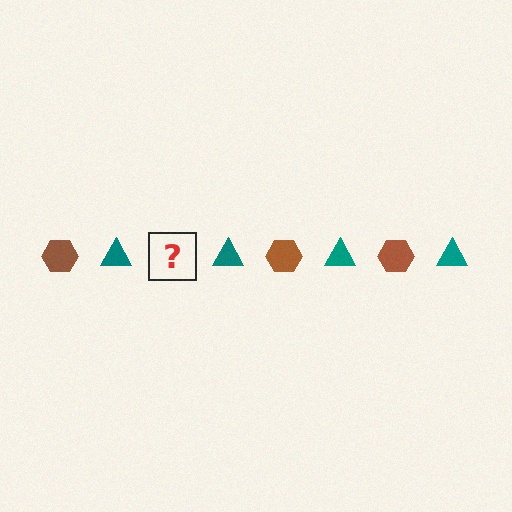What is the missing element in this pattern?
The missing element is a brown hexagon.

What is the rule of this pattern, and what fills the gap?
The rule is that the pattern alternates between brown hexagon and teal triangle. The gap should be filled with a brown hexagon.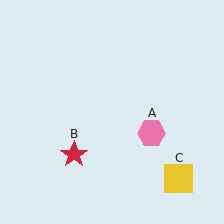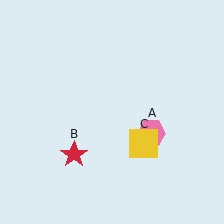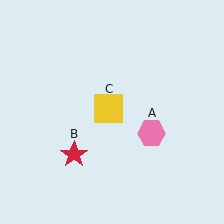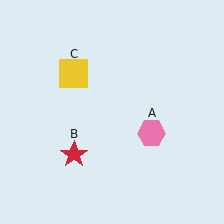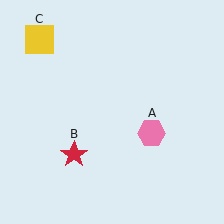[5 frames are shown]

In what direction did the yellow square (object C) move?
The yellow square (object C) moved up and to the left.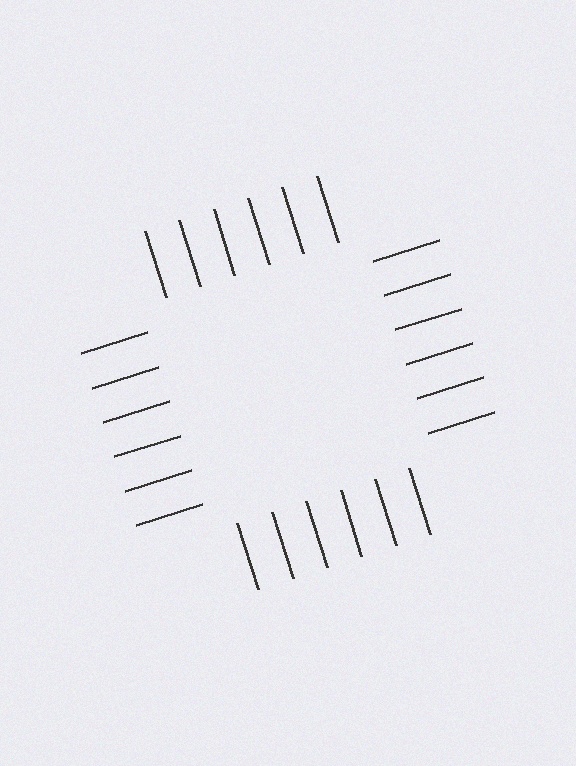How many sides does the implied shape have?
4 sides — the line-ends trace a square.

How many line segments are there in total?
24 — 6 along each of the 4 edges.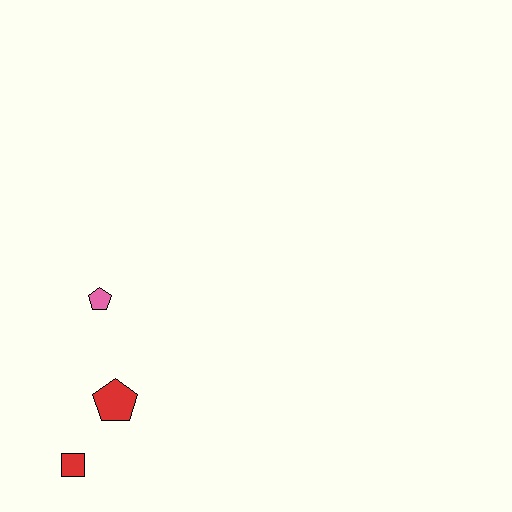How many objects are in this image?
There are 3 objects.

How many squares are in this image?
There is 1 square.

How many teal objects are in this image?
There are no teal objects.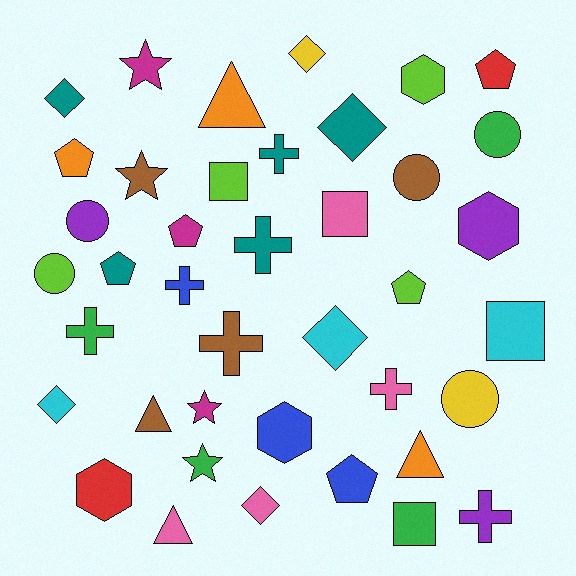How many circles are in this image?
There are 5 circles.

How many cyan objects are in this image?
There are 3 cyan objects.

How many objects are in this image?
There are 40 objects.